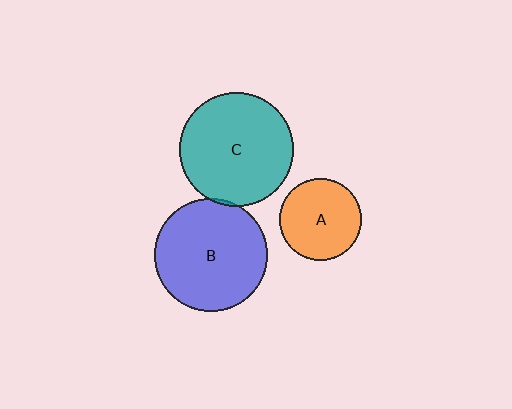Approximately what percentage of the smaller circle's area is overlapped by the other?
Approximately 5%.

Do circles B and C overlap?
Yes.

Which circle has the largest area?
Circle C (teal).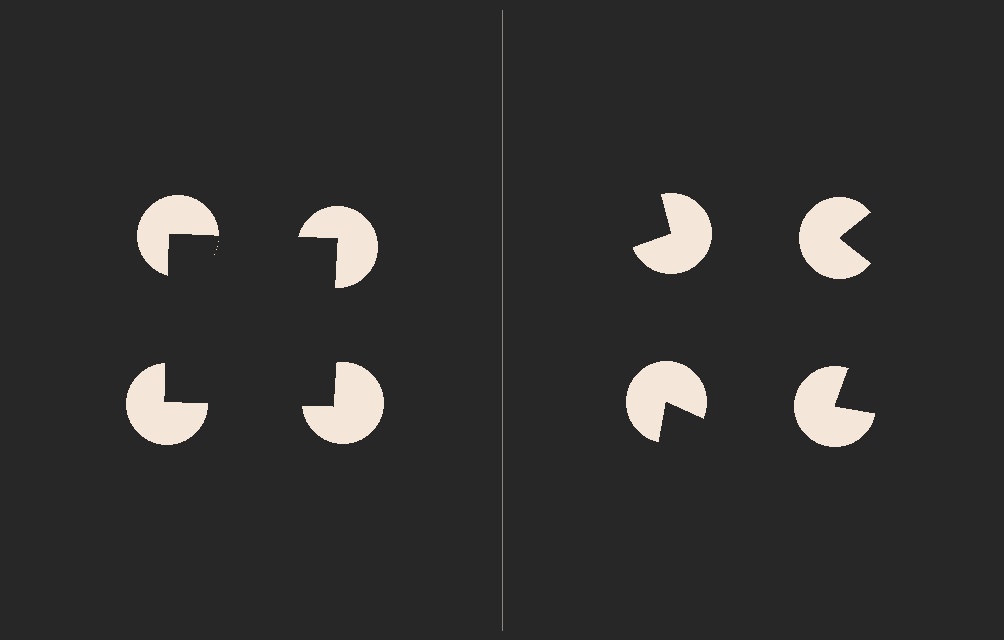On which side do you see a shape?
An illusory square appears on the left side. On the right side the wedge cuts are rotated, so no coherent shape forms.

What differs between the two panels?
The pac-man discs are positioned identically on both sides; only the wedge orientations differ. On the left they align to a square; on the right they are misaligned.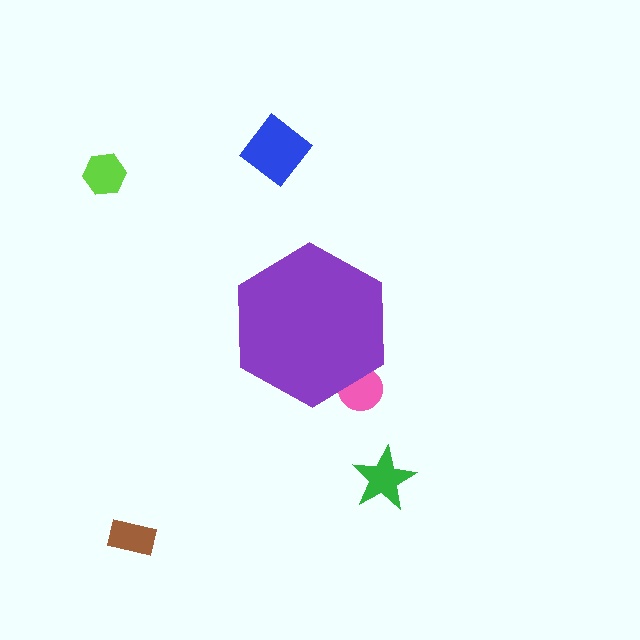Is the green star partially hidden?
No, the green star is fully visible.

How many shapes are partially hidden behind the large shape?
1 shape is partially hidden.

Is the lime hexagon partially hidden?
No, the lime hexagon is fully visible.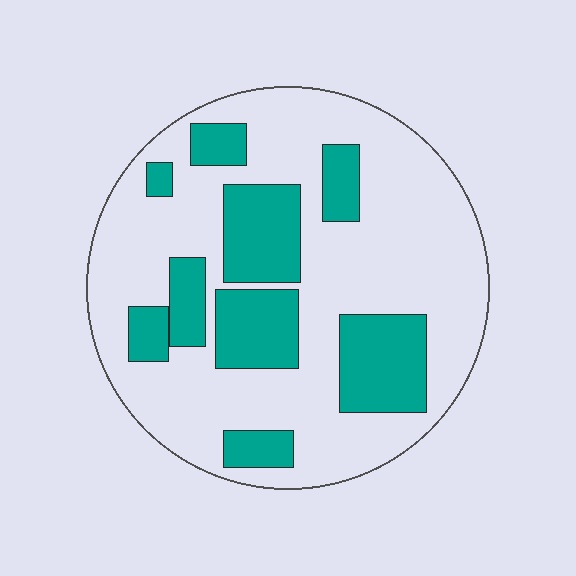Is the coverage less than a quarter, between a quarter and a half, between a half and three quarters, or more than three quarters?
Between a quarter and a half.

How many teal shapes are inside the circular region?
9.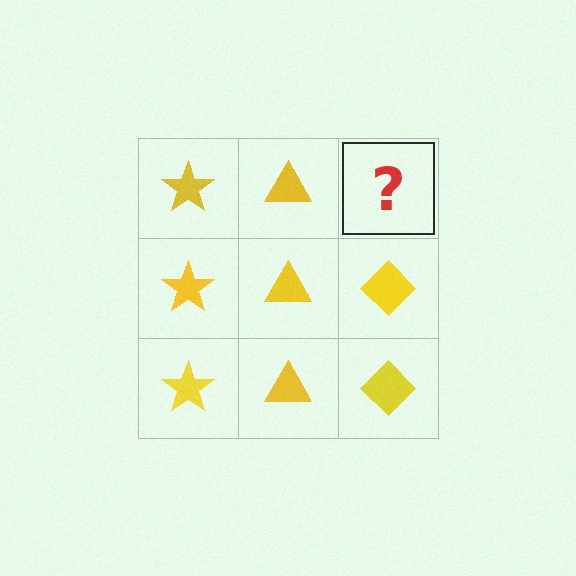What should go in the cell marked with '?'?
The missing cell should contain a yellow diamond.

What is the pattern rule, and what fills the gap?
The rule is that each column has a consistent shape. The gap should be filled with a yellow diamond.